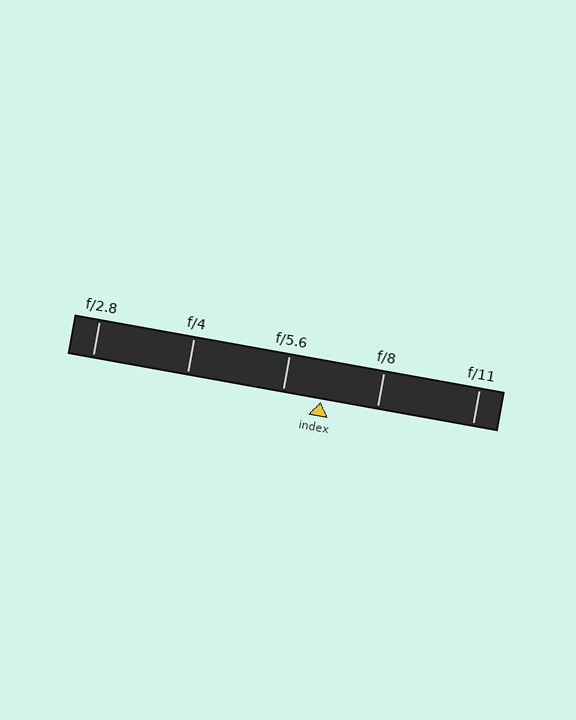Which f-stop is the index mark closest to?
The index mark is closest to f/5.6.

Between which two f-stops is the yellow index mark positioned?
The index mark is between f/5.6 and f/8.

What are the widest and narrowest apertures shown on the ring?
The widest aperture shown is f/2.8 and the narrowest is f/11.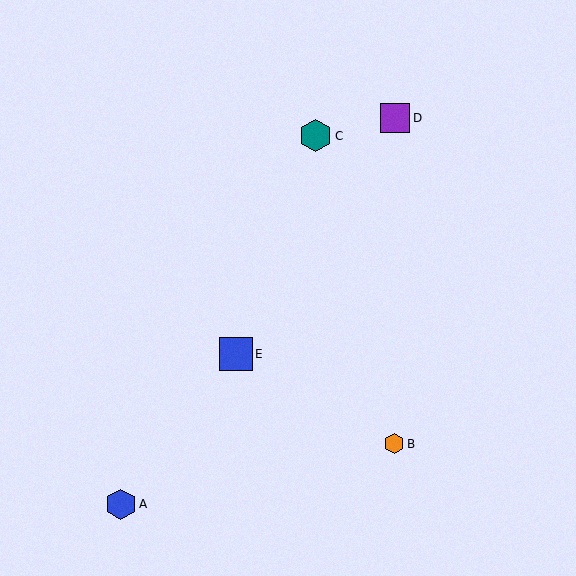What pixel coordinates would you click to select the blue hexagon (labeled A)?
Click at (121, 504) to select the blue hexagon A.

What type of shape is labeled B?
Shape B is an orange hexagon.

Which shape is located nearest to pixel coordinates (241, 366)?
The blue square (labeled E) at (236, 354) is nearest to that location.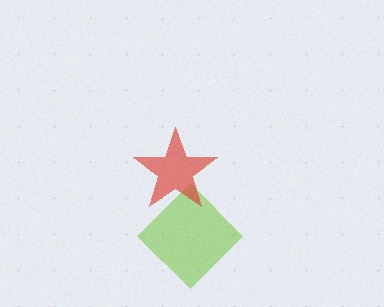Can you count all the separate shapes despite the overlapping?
Yes, there are 2 separate shapes.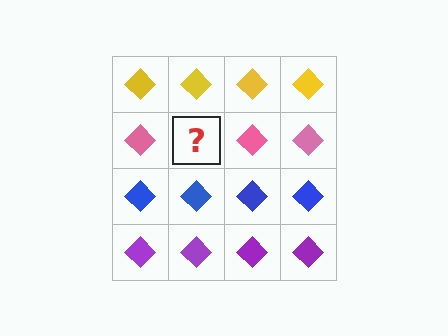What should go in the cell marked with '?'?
The missing cell should contain a pink diamond.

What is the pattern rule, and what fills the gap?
The rule is that each row has a consistent color. The gap should be filled with a pink diamond.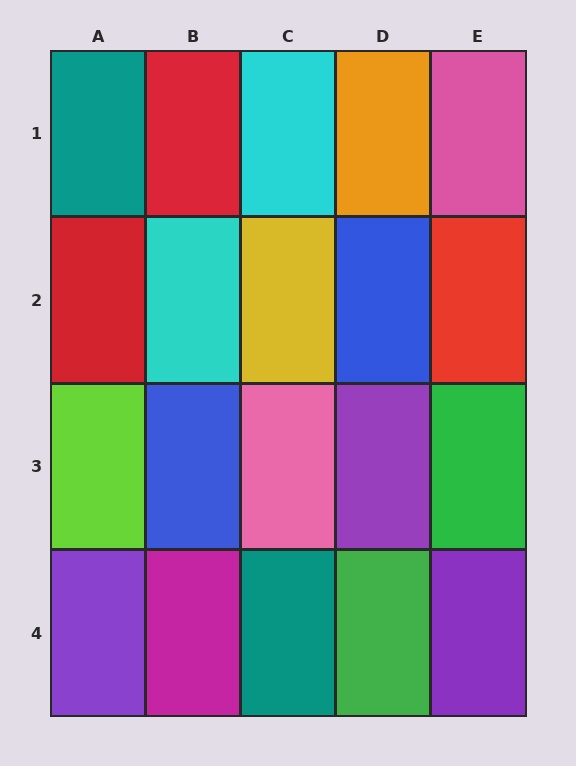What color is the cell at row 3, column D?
Purple.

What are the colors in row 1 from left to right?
Teal, red, cyan, orange, pink.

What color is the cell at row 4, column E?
Purple.